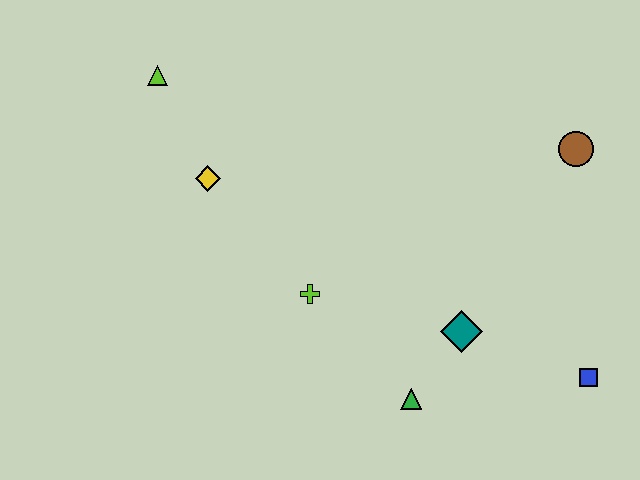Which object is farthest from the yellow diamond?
The blue square is farthest from the yellow diamond.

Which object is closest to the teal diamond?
The green triangle is closest to the teal diamond.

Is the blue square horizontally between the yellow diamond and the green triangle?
No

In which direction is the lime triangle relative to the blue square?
The lime triangle is to the left of the blue square.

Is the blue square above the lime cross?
No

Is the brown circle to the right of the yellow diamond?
Yes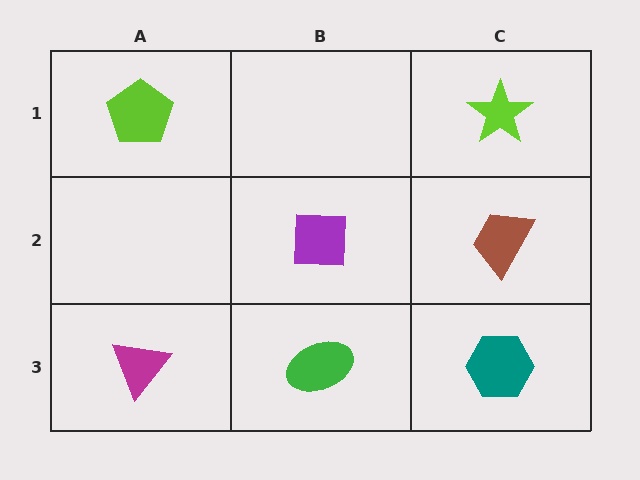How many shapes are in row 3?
3 shapes.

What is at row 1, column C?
A lime star.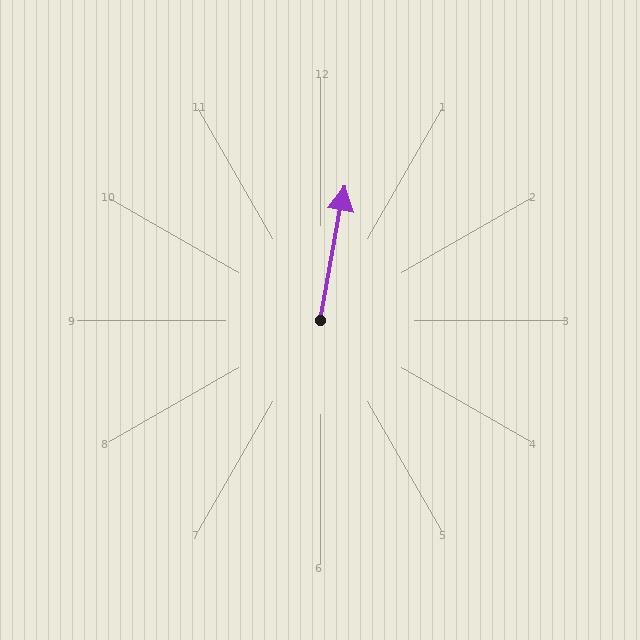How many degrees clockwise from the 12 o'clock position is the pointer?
Approximately 11 degrees.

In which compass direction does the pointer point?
North.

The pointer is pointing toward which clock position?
Roughly 12 o'clock.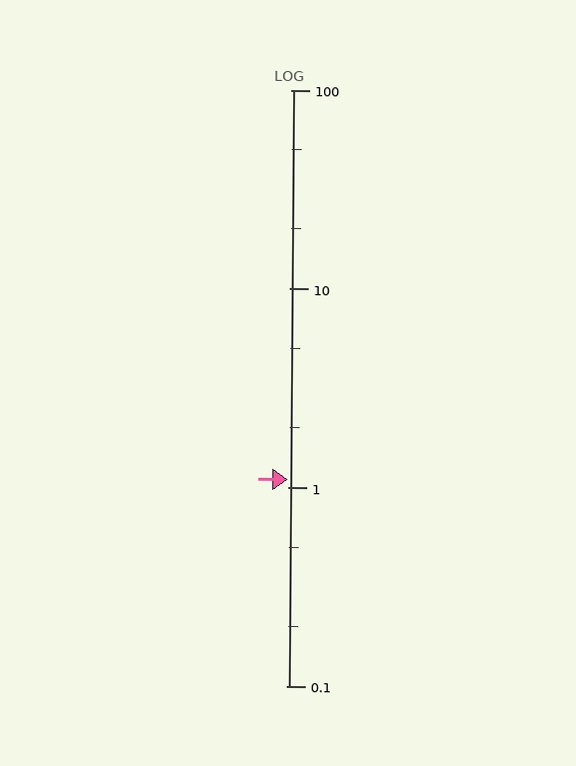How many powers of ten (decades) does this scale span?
The scale spans 3 decades, from 0.1 to 100.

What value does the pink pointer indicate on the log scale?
The pointer indicates approximately 1.1.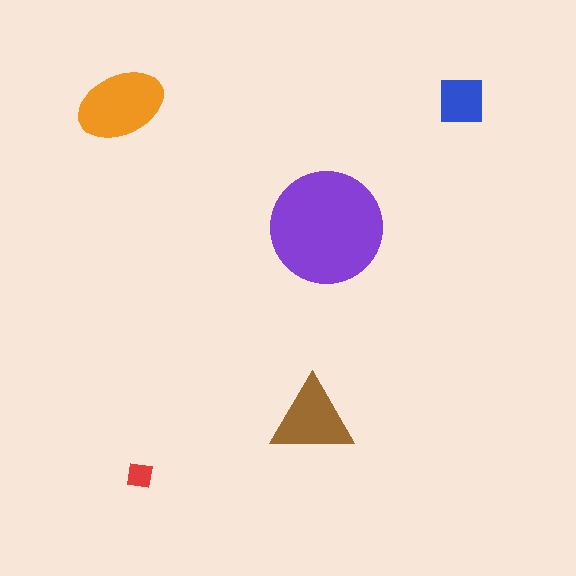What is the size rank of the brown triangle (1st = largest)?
3rd.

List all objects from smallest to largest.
The red square, the blue square, the brown triangle, the orange ellipse, the purple circle.